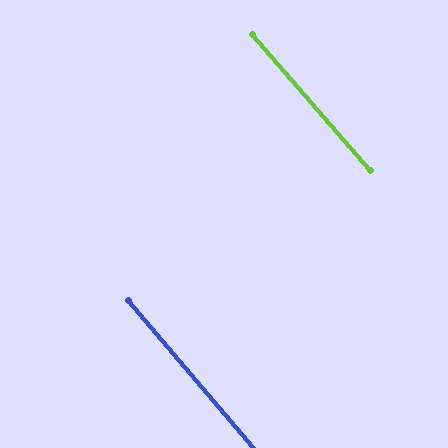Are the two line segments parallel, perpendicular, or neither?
Parallel — their directions differ by only 0.4°.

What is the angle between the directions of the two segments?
Approximately 0 degrees.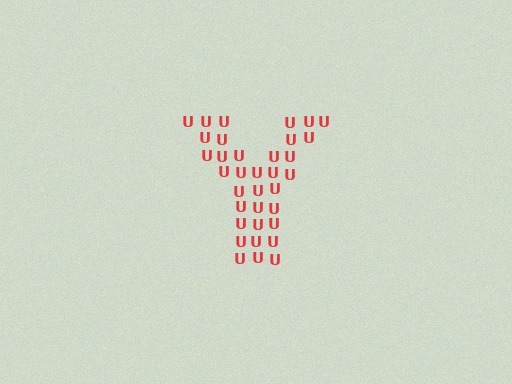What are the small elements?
The small elements are letter U's.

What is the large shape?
The large shape is the letter Y.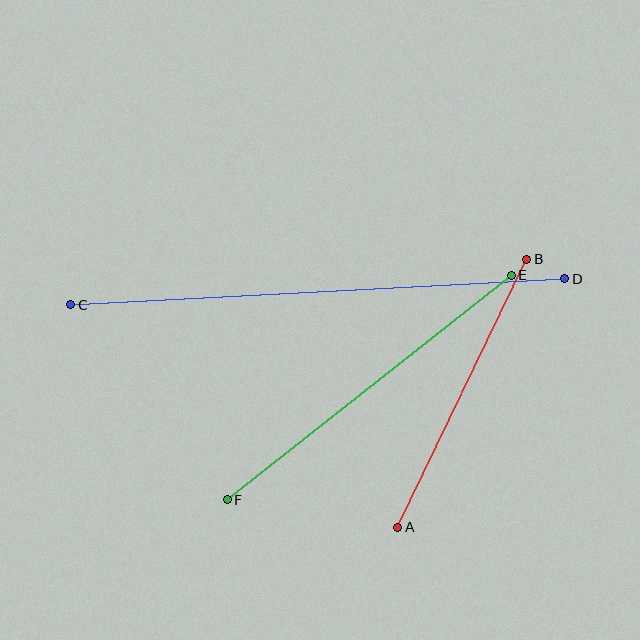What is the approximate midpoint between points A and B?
The midpoint is at approximately (462, 393) pixels.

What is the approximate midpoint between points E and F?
The midpoint is at approximately (369, 387) pixels.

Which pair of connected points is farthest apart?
Points C and D are farthest apart.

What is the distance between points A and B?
The distance is approximately 297 pixels.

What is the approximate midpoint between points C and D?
The midpoint is at approximately (318, 292) pixels.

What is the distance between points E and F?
The distance is approximately 362 pixels.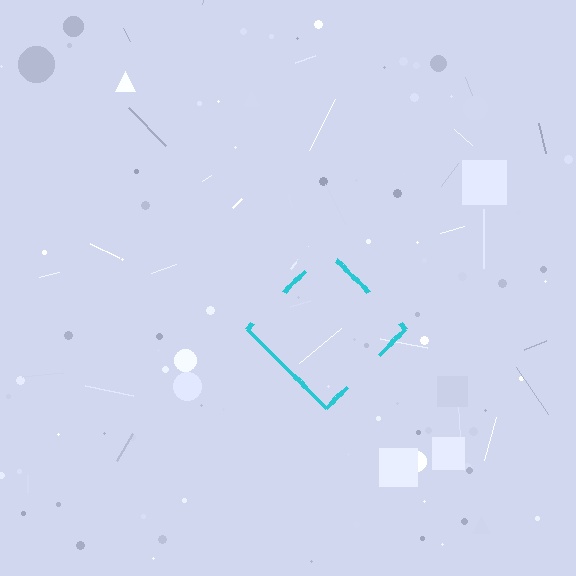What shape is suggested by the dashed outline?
The dashed outline suggests a diamond.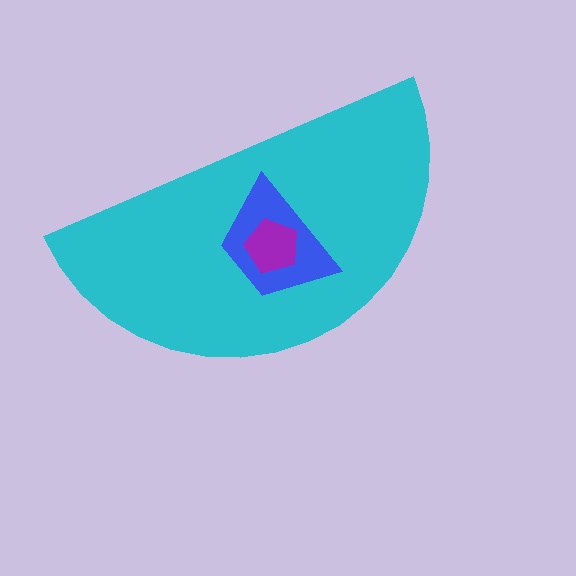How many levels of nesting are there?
3.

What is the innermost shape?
The purple pentagon.